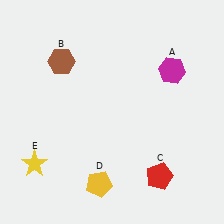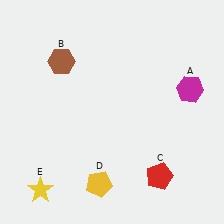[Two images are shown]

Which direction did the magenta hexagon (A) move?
The magenta hexagon (A) moved down.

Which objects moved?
The objects that moved are: the magenta hexagon (A), the yellow star (E).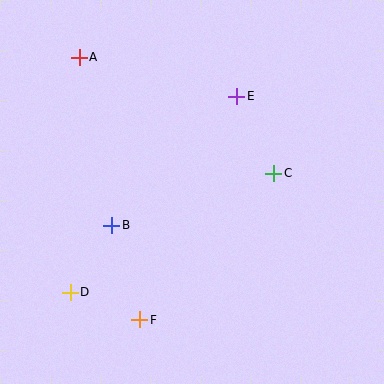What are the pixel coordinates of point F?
Point F is at (140, 320).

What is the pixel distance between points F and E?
The distance between F and E is 243 pixels.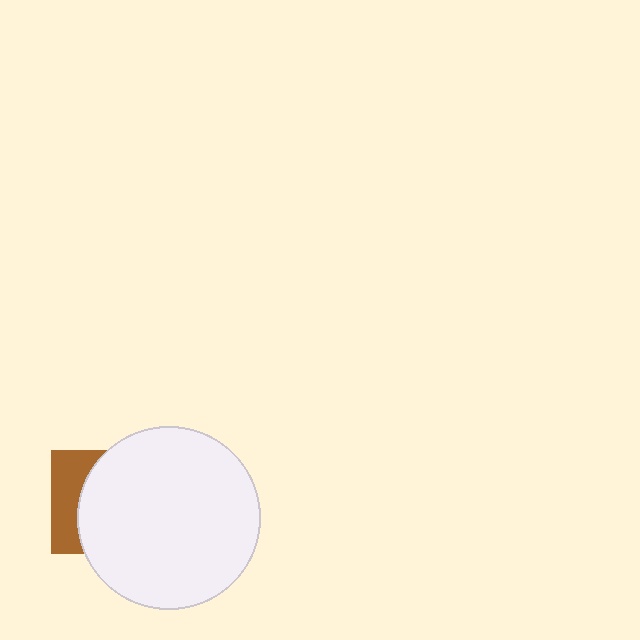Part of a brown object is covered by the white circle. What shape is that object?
It is a square.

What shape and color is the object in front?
The object in front is a white circle.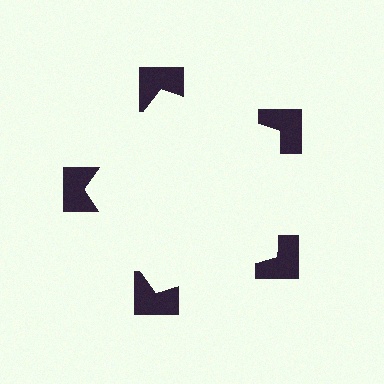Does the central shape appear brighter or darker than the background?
It typically appears slightly brighter than the background, even though no actual brightness change is drawn.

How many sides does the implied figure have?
5 sides.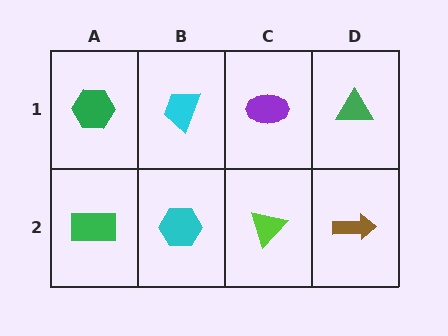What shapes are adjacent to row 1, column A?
A green rectangle (row 2, column A), a cyan trapezoid (row 1, column B).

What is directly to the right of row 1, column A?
A cyan trapezoid.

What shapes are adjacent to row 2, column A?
A green hexagon (row 1, column A), a cyan hexagon (row 2, column B).